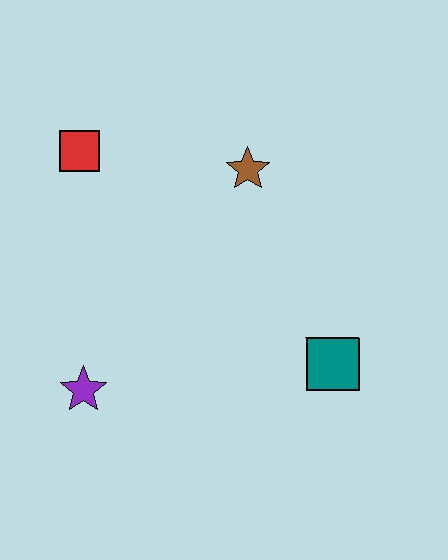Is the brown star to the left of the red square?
No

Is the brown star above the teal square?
Yes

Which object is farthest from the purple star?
The brown star is farthest from the purple star.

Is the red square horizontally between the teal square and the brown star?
No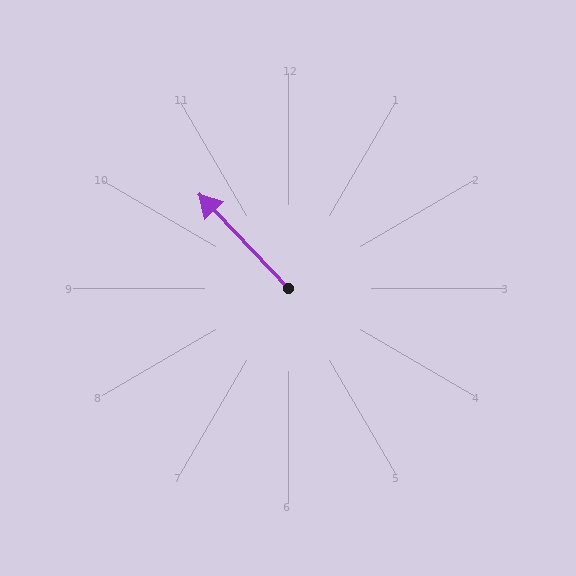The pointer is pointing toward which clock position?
Roughly 11 o'clock.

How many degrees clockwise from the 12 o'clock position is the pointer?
Approximately 316 degrees.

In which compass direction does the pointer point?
Northwest.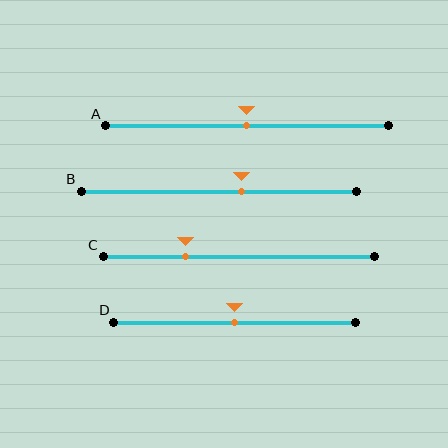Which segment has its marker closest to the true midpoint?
Segment A has its marker closest to the true midpoint.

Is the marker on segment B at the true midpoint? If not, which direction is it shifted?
No, the marker on segment B is shifted to the right by about 8% of the segment length.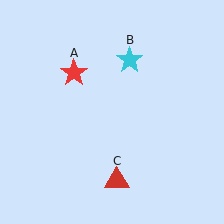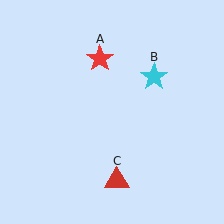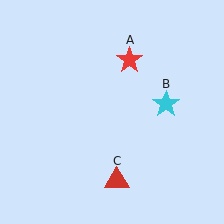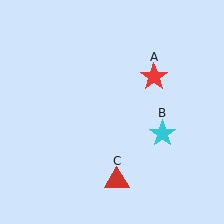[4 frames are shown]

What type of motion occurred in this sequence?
The red star (object A), cyan star (object B) rotated clockwise around the center of the scene.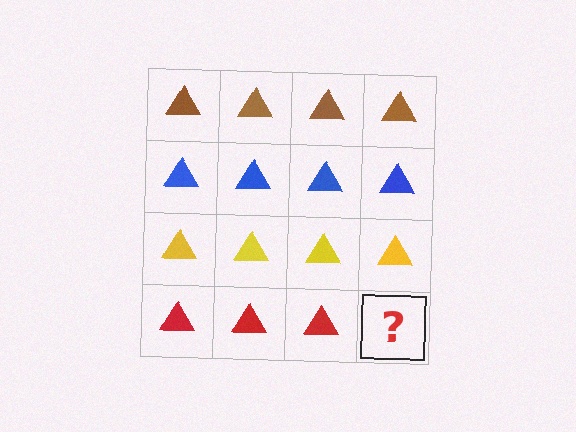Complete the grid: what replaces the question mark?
The question mark should be replaced with a red triangle.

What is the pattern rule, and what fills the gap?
The rule is that each row has a consistent color. The gap should be filled with a red triangle.